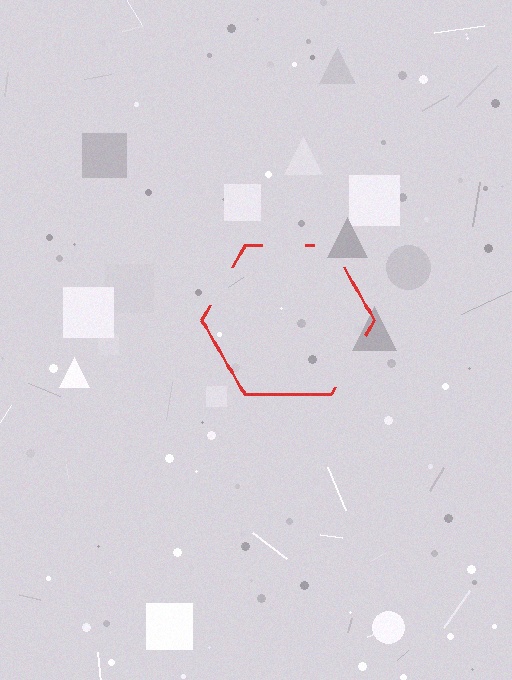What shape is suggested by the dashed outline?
The dashed outline suggests a hexagon.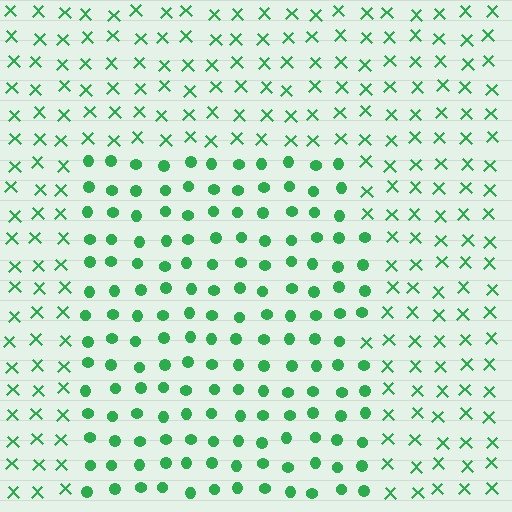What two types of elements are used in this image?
The image uses circles inside the rectangle region and X marks outside it.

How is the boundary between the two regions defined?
The boundary is defined by a change in element shape: circles inside vs. X marks outside. All elements share the same color and spacing.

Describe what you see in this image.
The image is filled with small green elements arranged in a uniform grid. A rectangle-shaped region contains circles, while the surrounding area contains X marks. The boundary is defined purely by the change in element shape.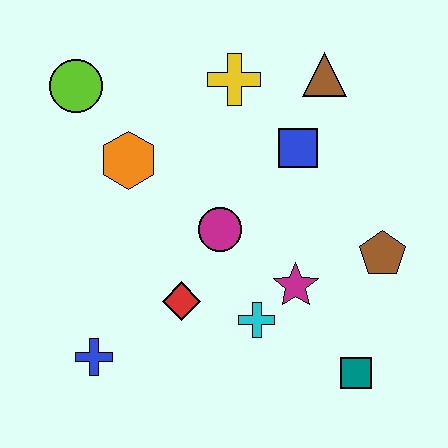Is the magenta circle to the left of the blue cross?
No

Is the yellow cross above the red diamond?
Yes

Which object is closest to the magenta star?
The cyan cross is closest to the magenta star.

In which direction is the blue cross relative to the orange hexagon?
The blue cross is below the orange hexagon.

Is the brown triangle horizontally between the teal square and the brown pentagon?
No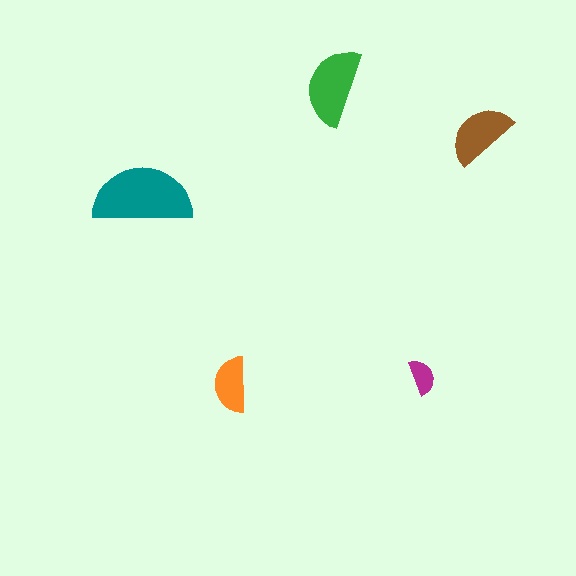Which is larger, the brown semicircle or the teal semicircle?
The teal one.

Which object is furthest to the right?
The brown semicircle is rightmost.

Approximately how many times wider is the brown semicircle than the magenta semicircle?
About 2 times wider.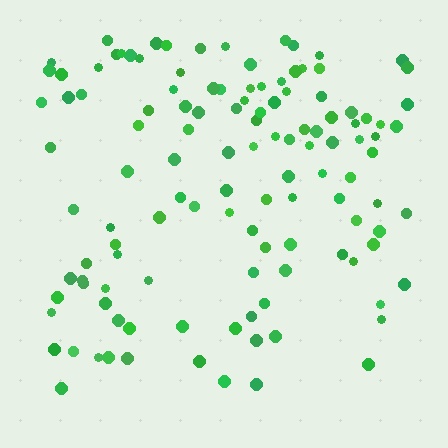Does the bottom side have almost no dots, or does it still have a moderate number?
Still a moderate number, just noticeably fewer than the top.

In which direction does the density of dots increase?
From bottom to top, with the top side densest.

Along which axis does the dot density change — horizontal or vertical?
Vertical.